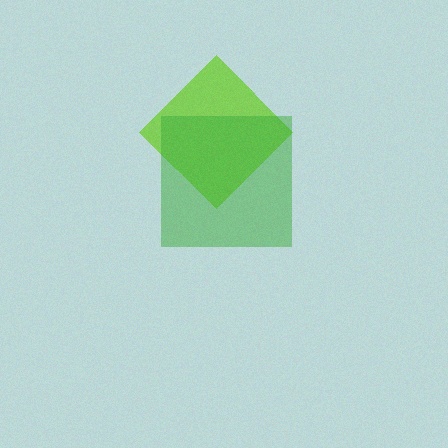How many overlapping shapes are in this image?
There are 2 overlapping shapes in the image.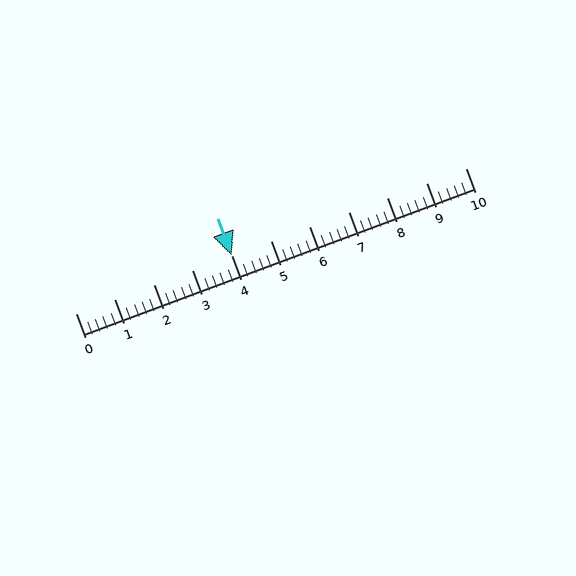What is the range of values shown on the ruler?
The ruler shows values from 0 to 10.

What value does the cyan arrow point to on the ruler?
The cyan arrow points to approximately 4.0.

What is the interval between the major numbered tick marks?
The major tick marks are spaced 1 units apart.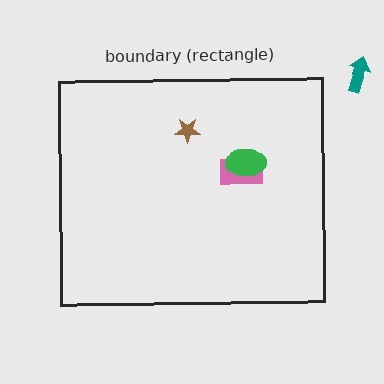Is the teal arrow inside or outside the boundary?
Outside.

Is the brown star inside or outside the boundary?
Inside.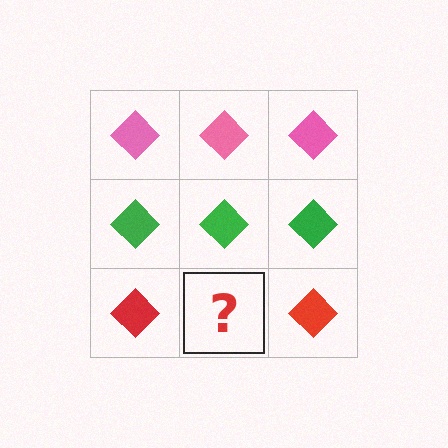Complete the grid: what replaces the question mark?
The question mark should be replaced with a red diamond.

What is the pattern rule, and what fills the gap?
The rule is that each row has a consistent color. The gap should be filled with a red diamond.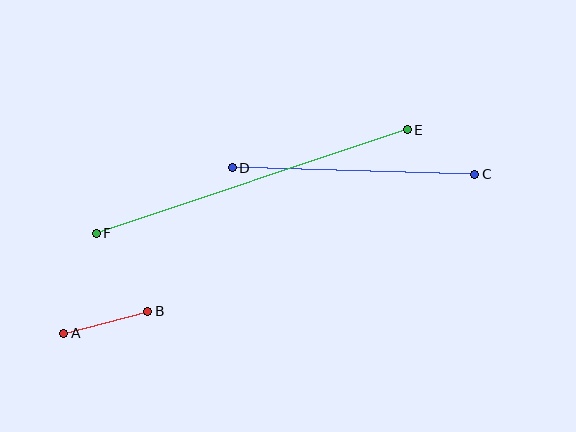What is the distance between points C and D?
The distance is approximately 242 pixels.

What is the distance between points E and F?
The distance is approximately 327 pixels.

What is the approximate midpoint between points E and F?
The midpoint is at approximately (252, 182) pixels.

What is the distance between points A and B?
The distance is approximately 87 pixels.